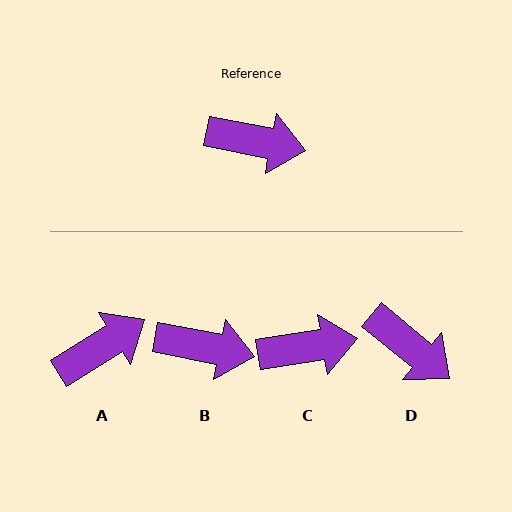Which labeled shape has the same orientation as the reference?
B.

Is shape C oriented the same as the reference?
No, it is off by about 20 degrees.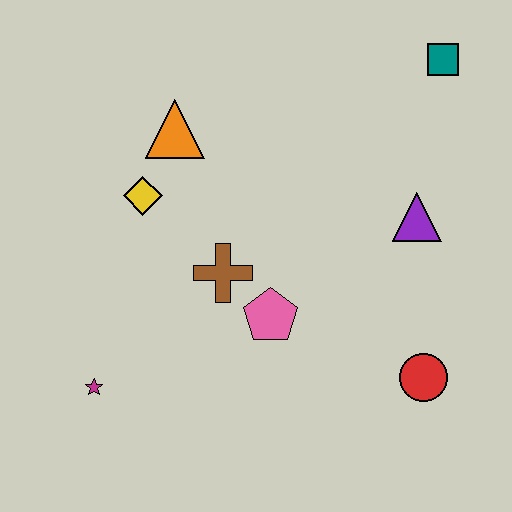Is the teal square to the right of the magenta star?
Yes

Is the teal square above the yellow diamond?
Yes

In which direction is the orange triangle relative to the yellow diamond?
The orange triangle is above the yellow diamond.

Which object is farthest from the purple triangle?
The magenta star is farthest from the purple triangle.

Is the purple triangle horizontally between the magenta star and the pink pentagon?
No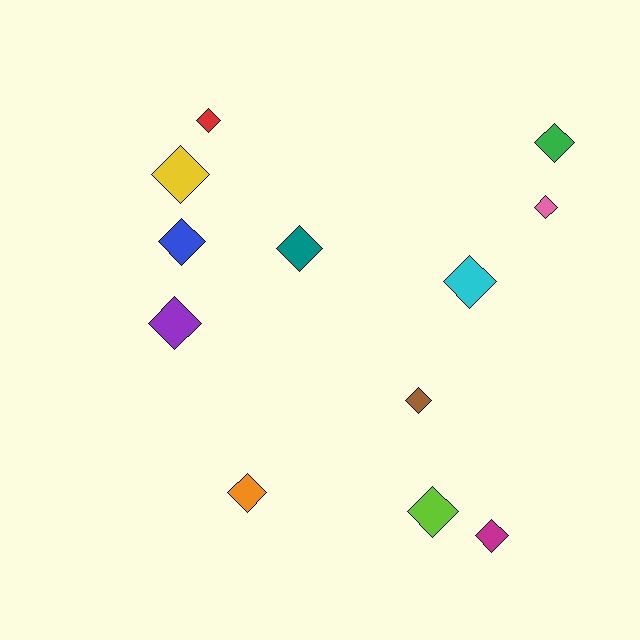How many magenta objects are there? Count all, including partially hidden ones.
There is 1 magenta object.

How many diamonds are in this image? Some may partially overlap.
There are 12 diamonds.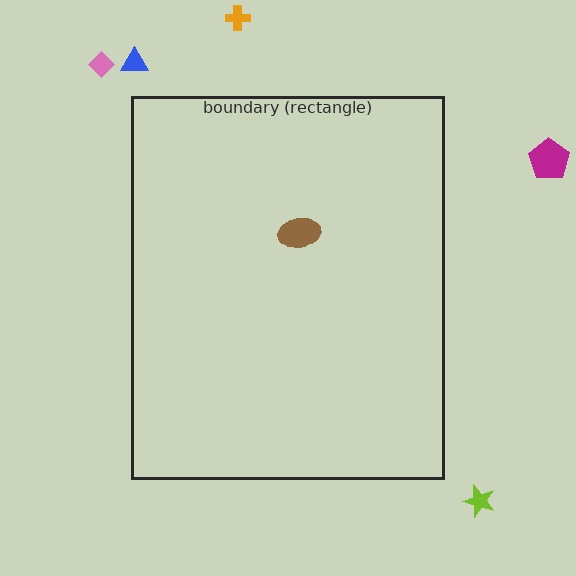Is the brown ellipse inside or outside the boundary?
Inside.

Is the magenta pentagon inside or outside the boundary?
Outside.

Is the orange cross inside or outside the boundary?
Outside.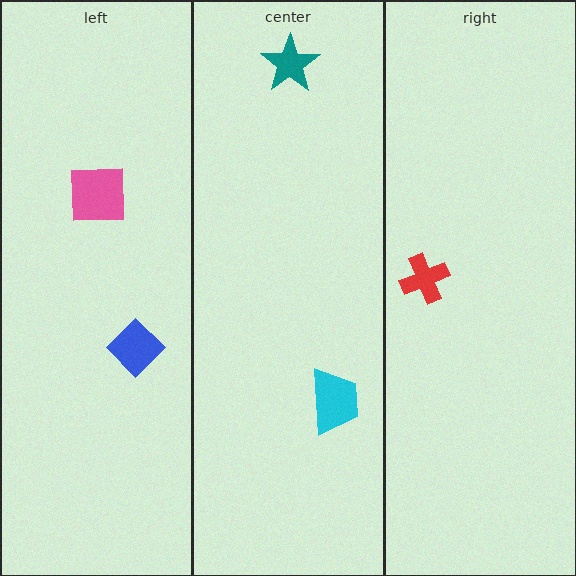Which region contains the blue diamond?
The left region.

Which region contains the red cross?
The right region.